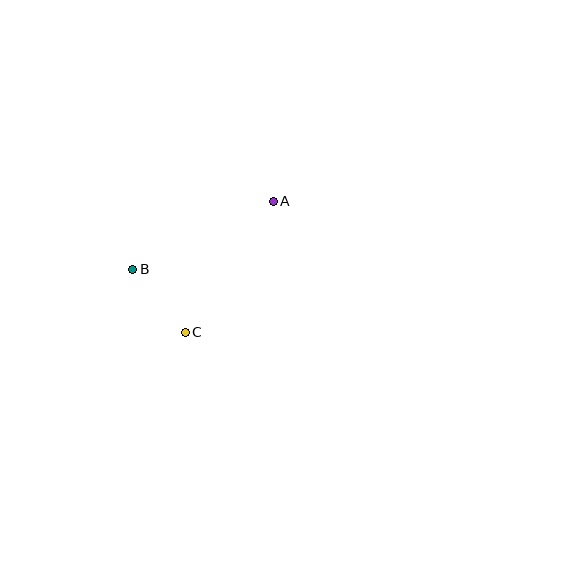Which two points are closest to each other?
Points B and C are closest to each other.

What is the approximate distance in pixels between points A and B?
The distance between A and B is approximately 156 pixels.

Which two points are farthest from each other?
Points A and C are farthest from each other.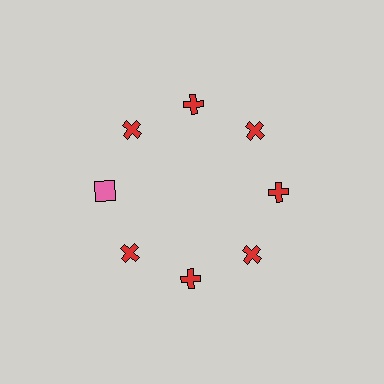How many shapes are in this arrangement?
There are 8 shapes arranged in a ring pattern.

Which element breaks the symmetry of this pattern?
The pink square at roughly the 9 o'clock position breaks the symmetry. All other shapes are red crosses.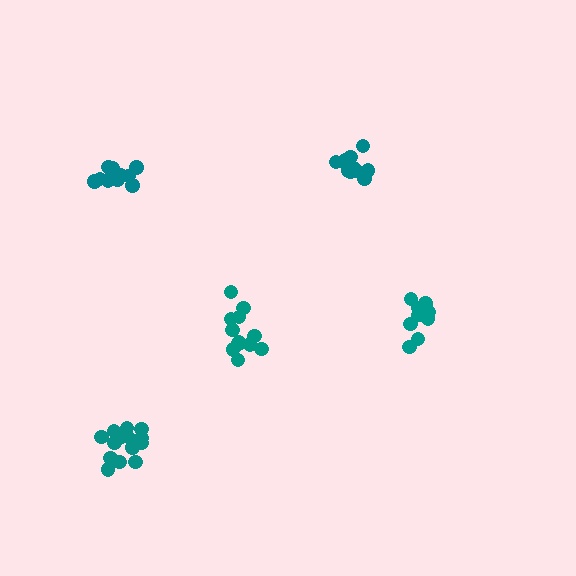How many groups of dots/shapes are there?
There are 5 groups.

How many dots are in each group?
Group 1: 16 dots, Group 2: 11 dots, Group 3: 12 dots, Group 4: 11 dots, Group 5: 12 dots (62 total).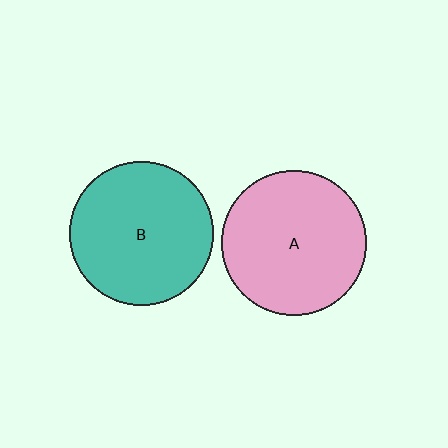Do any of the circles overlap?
No, none of the circles overlap.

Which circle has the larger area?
Circle A (pink).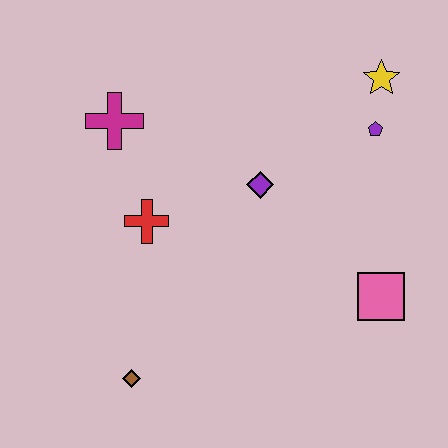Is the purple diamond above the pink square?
Yes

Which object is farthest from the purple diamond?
The brown diamond is farthest from the purple diamond.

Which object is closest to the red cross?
The magenta cross is closest to the red cross.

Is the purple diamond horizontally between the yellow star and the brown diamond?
Yes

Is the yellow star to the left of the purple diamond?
No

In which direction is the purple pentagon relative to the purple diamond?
The purple pentagon is to the right of the purple diamond.